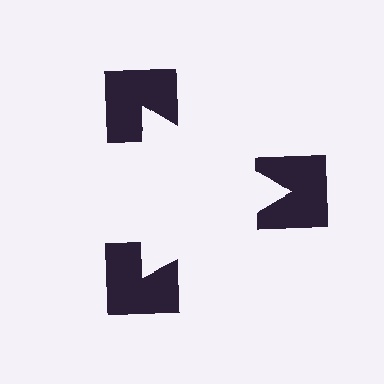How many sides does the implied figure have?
3 sides.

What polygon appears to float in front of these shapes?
An illusory triangle — its edges are inferred from the aligned wedge cuts in the notched squares, not physically drawn.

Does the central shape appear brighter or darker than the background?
It typically appears slightly brighter than the background, even though no actual brightness change is drawn.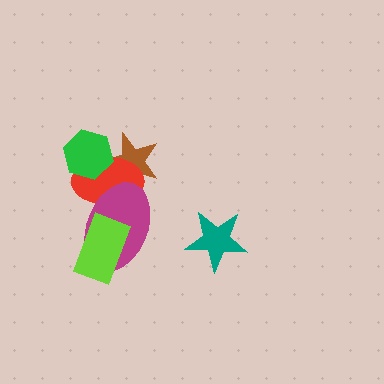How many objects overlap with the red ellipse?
3 objects overlap with the red ellipse.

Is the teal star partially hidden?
No, no other shape covers it.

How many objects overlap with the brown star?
3 objects overlap with the brown star.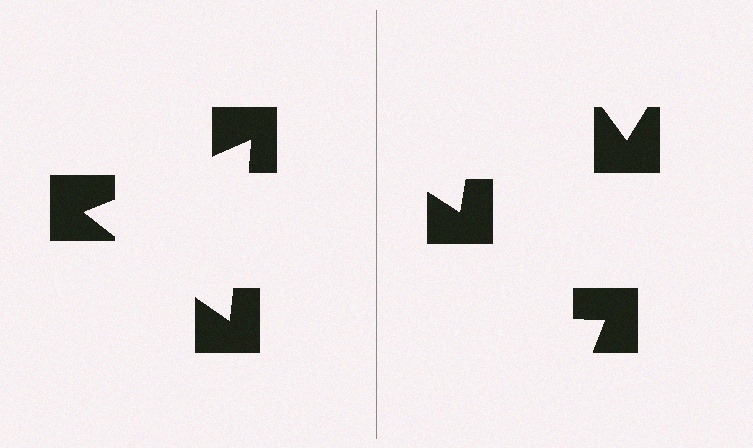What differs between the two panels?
The notched squares are positioned identically on both sides; only the wedge orientations differ. On the left they align to a triangle; on the right they are misaligned.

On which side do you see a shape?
An illusory triangle appears on the left side. On the right side the wedge cuts are rotated, so no coherent shape forms.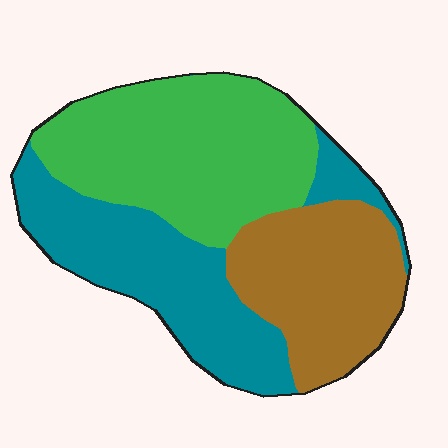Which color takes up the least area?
Brown, at roughly 25%.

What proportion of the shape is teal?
Teal takes up about one third (1/3) of the shape.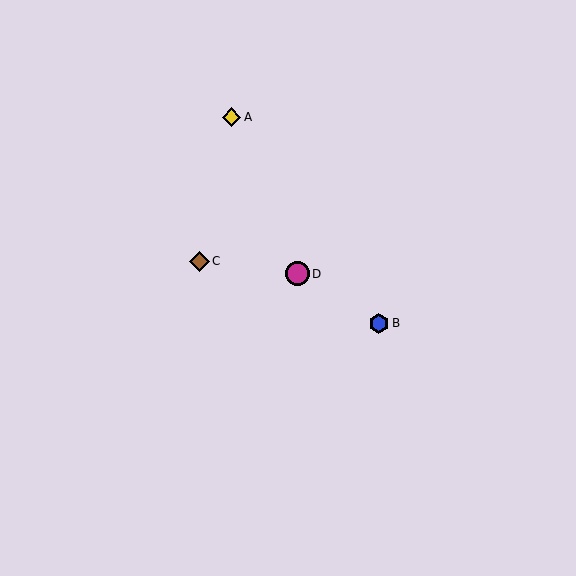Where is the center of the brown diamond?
The center of the brown diamond is at (199, 261).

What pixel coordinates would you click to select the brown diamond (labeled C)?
Click at (199, 261) to select the brown diamond C.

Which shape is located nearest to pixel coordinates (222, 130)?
The yellow diamond (labeled A) at (231, 117) is nearest to that location.